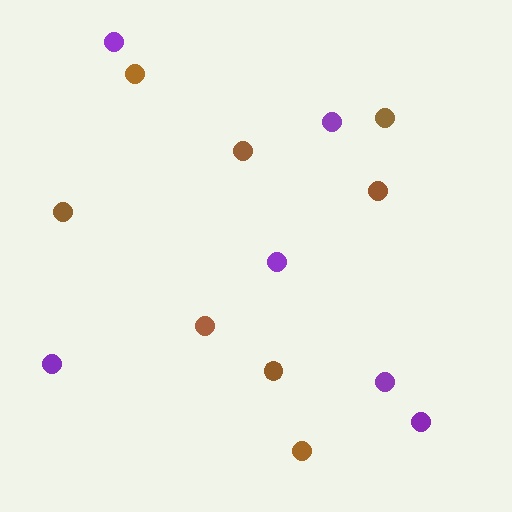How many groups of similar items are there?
There are 2 groups: one group of brown circles (8) and one group of purple circles (6).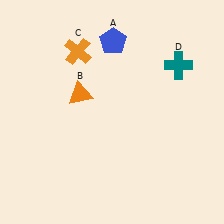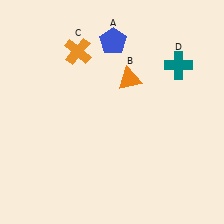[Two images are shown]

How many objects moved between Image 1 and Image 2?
1 object moved between the two images.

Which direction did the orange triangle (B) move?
The orange triangle (B) moved right.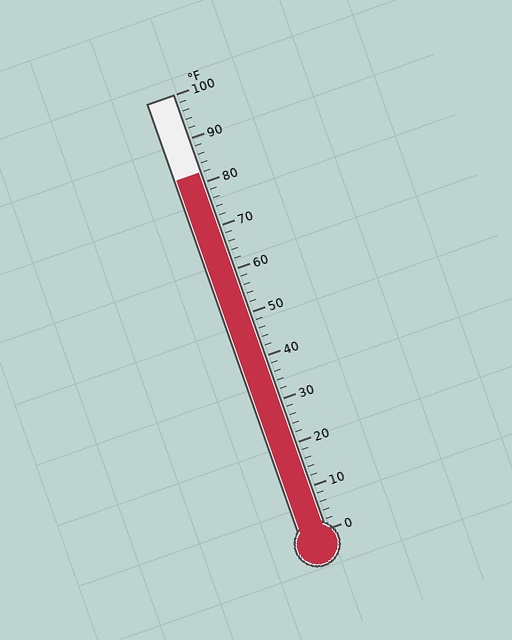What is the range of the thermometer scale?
The thermometer scale ranges from 0°F to 100°F.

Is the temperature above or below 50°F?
The temperature is above 50°F.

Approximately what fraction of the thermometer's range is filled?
The thermometer is filled to approximately 80% of its range.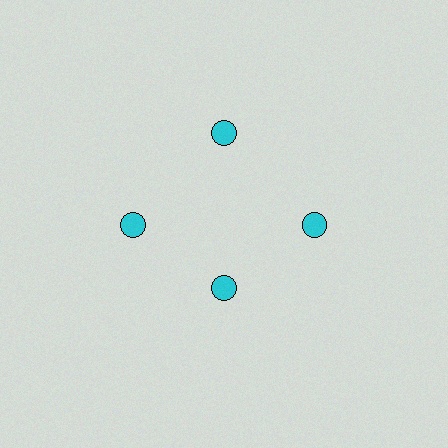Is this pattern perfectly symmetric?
No. The 4 cyan circles are arranged in a ring, but one element near the 6 o'clock position is pulled inward toward the center, breaking the 4-fold rotational symmetry.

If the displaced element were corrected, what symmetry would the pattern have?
It would have 4-fold rotational symmetry — the pattern would map onto itself every 90 degrees.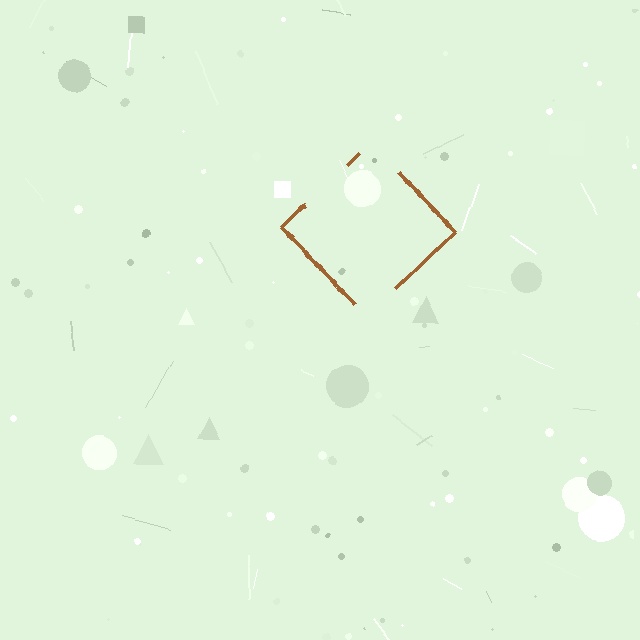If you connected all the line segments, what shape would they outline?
They would outline a diamond.